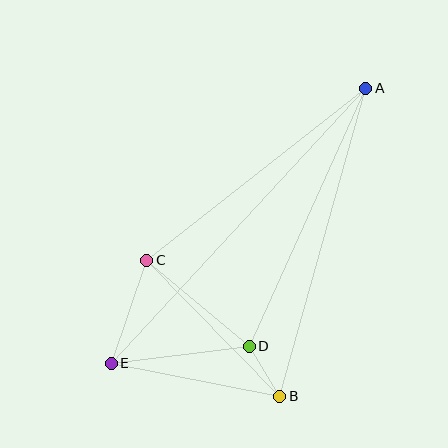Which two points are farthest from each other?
Points A and E are farthest from each other.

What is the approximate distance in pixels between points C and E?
The distance between C and E is approximately 109 pixels.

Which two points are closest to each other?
Points B and D are closest to each other.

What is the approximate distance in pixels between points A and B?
The distance between A and B is approximately 320 pixels.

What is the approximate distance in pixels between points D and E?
The distance between D and E is approximately 139 pixels.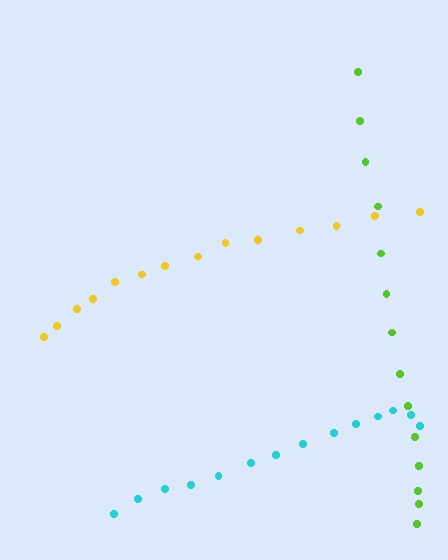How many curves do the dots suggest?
There are 3 distinct paths.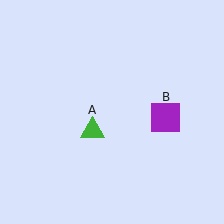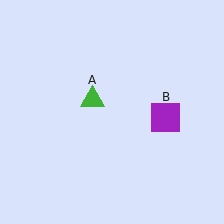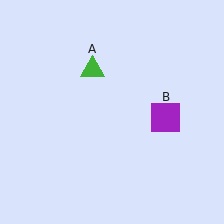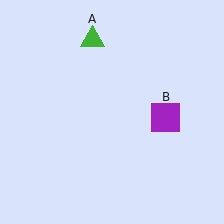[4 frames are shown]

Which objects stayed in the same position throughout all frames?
Purple square (object B) remained stationary.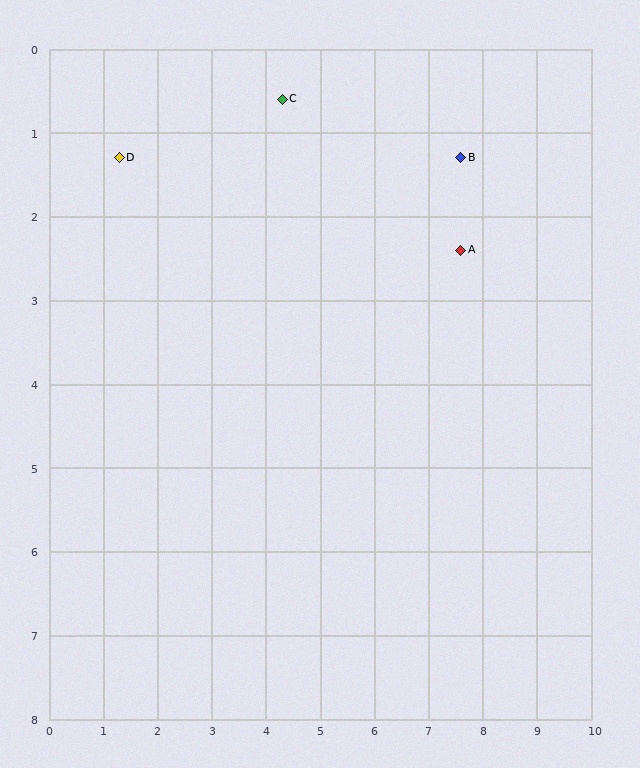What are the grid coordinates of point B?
Point B is at approximately (7.6, 1.3).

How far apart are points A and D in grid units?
Points A and D are about 6.4 grid units apart.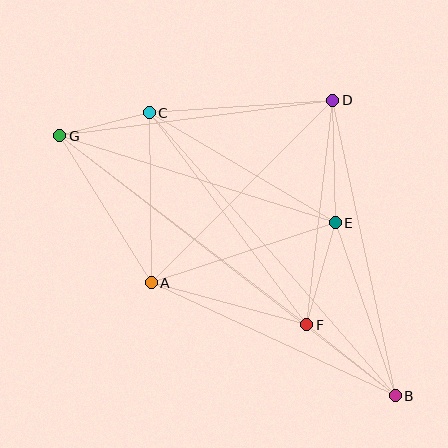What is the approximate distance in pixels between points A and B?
The distance between A and B is approximately 269 pixels.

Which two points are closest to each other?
Points C and G are closest to each other.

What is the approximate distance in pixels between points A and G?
The distance between A and G is approximately 173 pixels.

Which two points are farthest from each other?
Points B and G are farthest from each other.